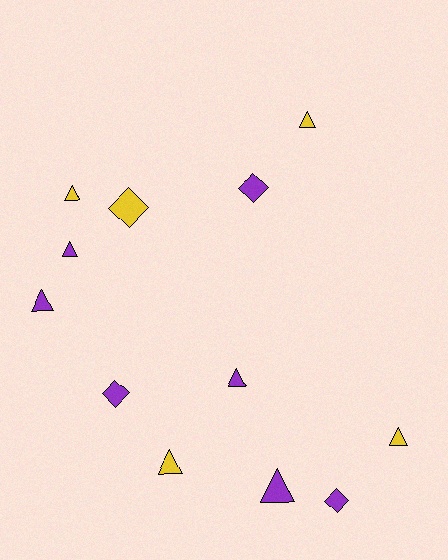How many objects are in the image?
There are 12 objects.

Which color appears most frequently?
Purple, with 7 objects.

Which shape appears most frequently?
Triangle, with 8 objects.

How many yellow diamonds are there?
There is 1 yellow diamond.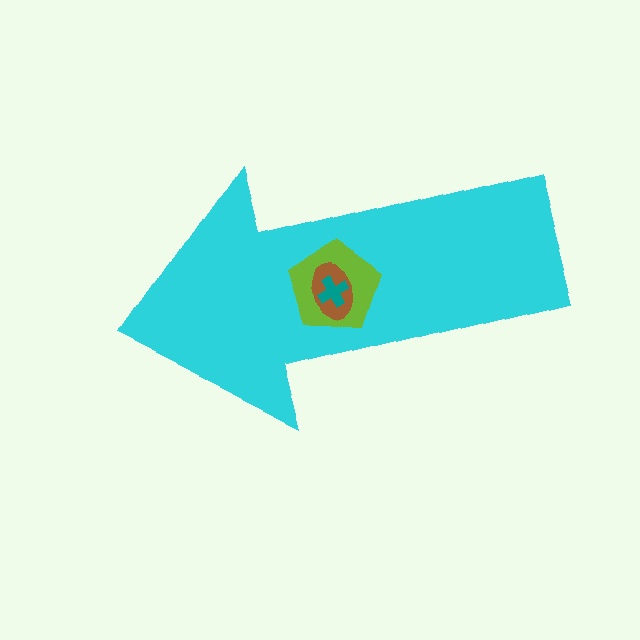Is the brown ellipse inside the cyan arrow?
Yes.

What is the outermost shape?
The cyan arrow.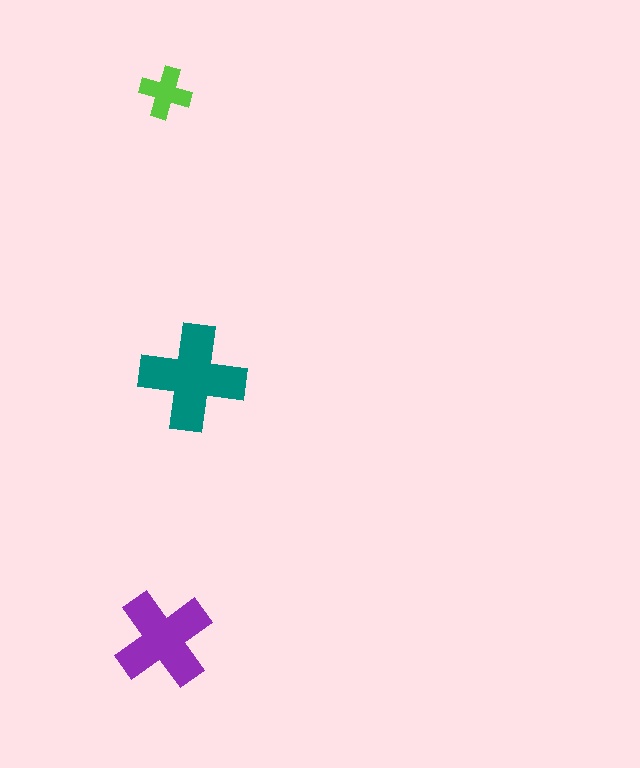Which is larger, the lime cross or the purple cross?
The purple one.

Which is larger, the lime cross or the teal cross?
The teal one.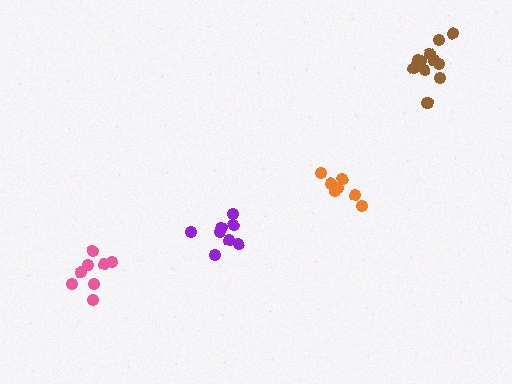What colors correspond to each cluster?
The clusters are colored: brown, pink, purple, orange.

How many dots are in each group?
Group 1: 11 dots, Group 2: 8 dots, Group 3: 9 dots, Group 4: 7 dots (35 total).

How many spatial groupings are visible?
There are 4 spatial groupings.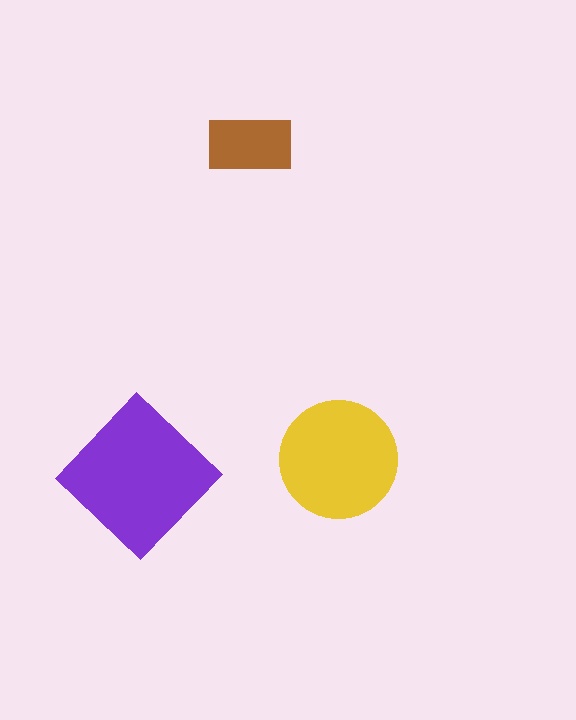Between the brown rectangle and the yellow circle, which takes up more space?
The yellow circle.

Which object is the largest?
The purple diamond.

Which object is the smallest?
The brown rectangle.